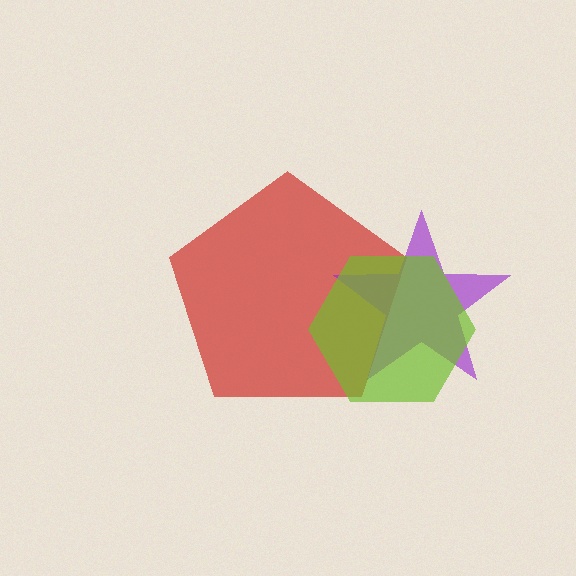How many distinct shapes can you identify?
There are 3 distinct shapes: a red pentagon, a purple star, a lime hexagon.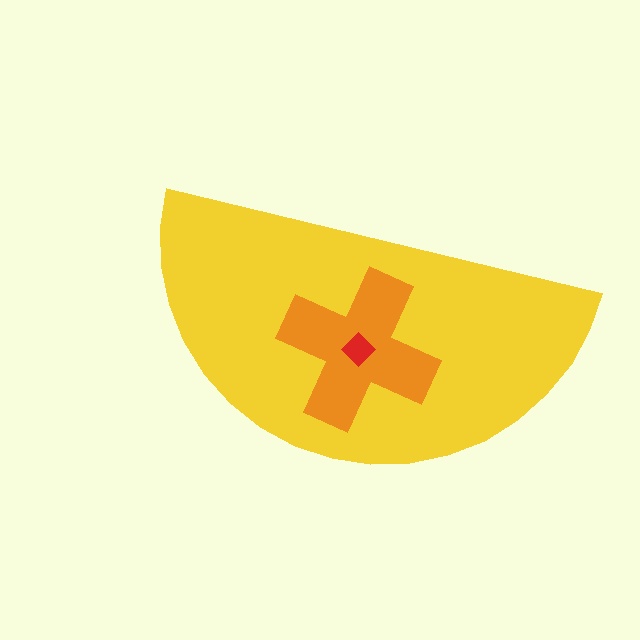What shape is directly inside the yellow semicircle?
The orange cross.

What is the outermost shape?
The yellow semicircle.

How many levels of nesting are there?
3.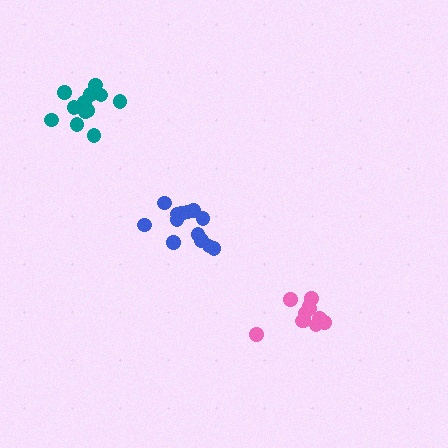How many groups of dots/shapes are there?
There are 3 groups.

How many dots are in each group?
Group 1: 11 dots, Group 2: 12 dots, Group 3: 13 dots (36 total).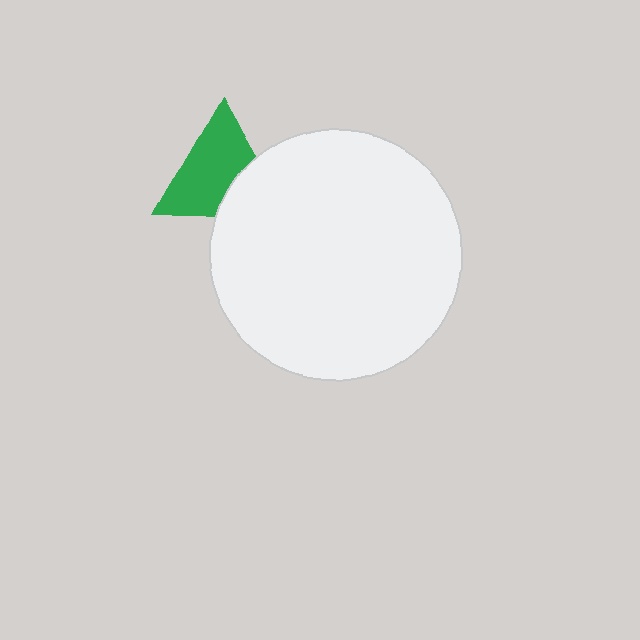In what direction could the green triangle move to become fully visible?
The green triangle could move toward the upper-left. That would shift it out from behind the white circle entirely.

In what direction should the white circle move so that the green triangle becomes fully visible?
The white circle should move toward the lower-right. That is the shortest direction to clear the overlap and leave the green triangle fully visible.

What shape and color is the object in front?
The object in front is a white circle.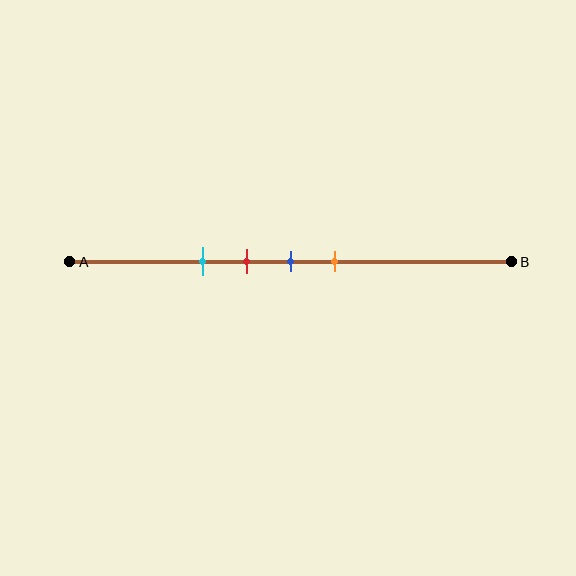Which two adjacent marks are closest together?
The red and blue marks are the closest adjacent pair.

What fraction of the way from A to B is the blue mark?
The blue mark is approximately 50% (0.5) of the way from A to B.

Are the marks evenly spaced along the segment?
Yes, the marks are approximately evenly spaced.